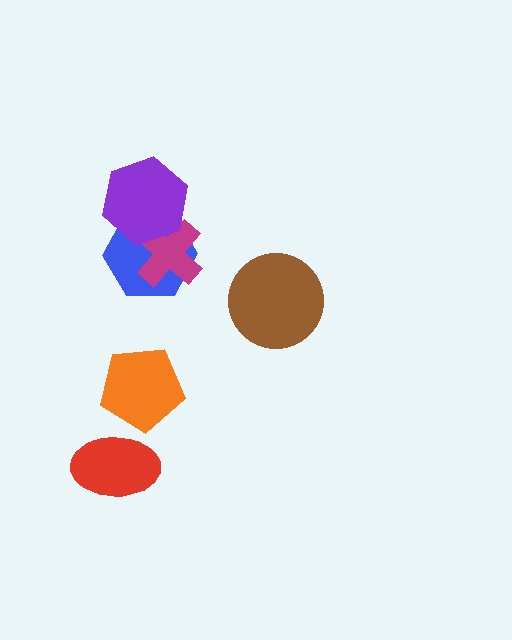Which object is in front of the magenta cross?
The purple hexagon is in front of the magenta cross.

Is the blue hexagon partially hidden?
Yes, it is partially covered by another shape.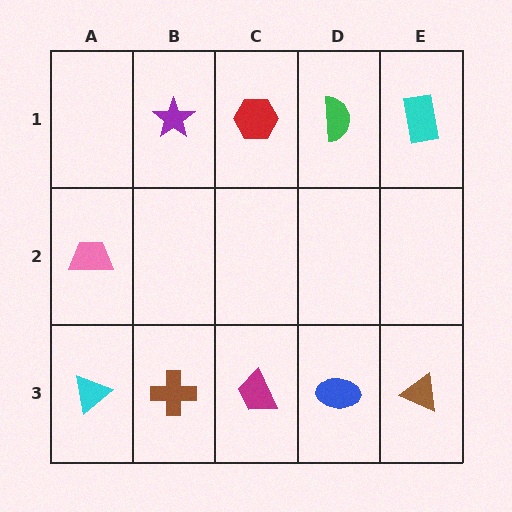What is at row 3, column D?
A blue ellipse.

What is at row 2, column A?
A pink trapezoid.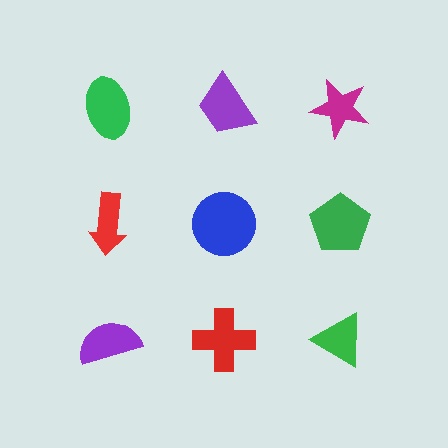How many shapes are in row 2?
3 shapes.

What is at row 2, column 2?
A blue circle.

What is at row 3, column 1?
A purple semicircle.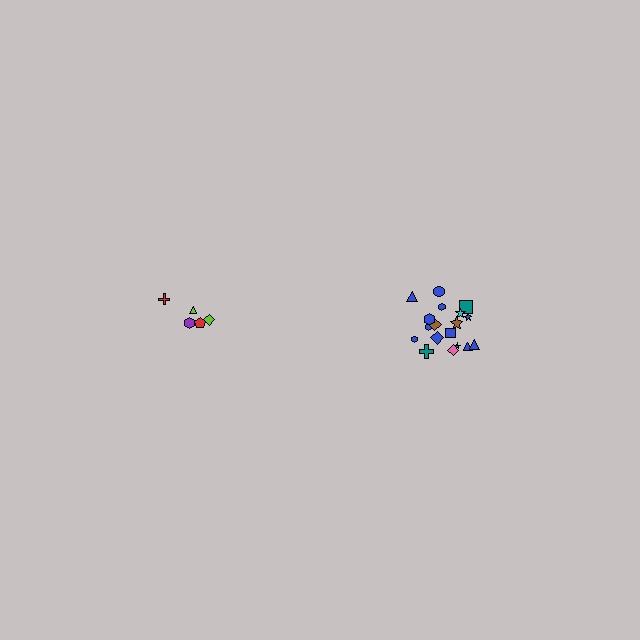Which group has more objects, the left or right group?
The right group.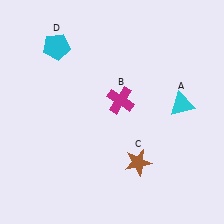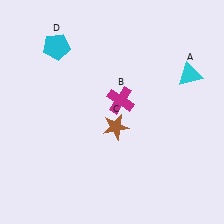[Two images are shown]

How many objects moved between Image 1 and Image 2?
2 objects moved between the two images.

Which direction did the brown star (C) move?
The brown star (C) moved up.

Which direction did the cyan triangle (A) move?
The cyan triangle (A) moved up.